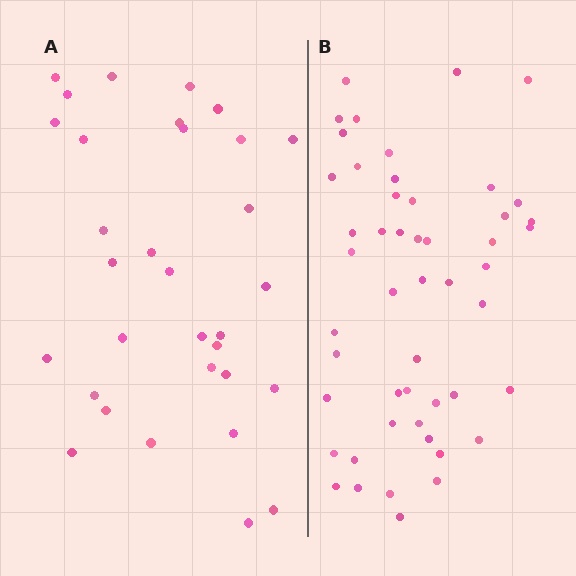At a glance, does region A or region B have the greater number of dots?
Region B (the right region) has more dots.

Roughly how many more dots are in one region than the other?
Region B has approximately 20 more dots than region A.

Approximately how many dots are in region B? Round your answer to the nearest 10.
About 50 dots.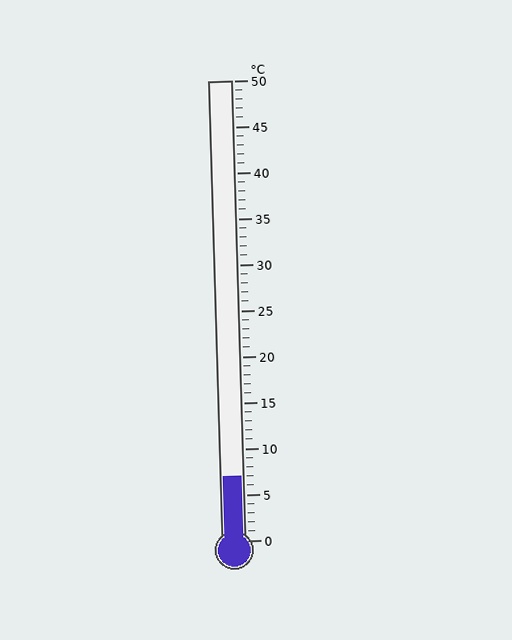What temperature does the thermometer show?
The thermometer shows approximately 7°C.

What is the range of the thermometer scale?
The thermometer scale ranges from 0°C to 50°C.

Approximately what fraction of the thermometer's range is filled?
The thermometer is filled to approximately 15% of its range.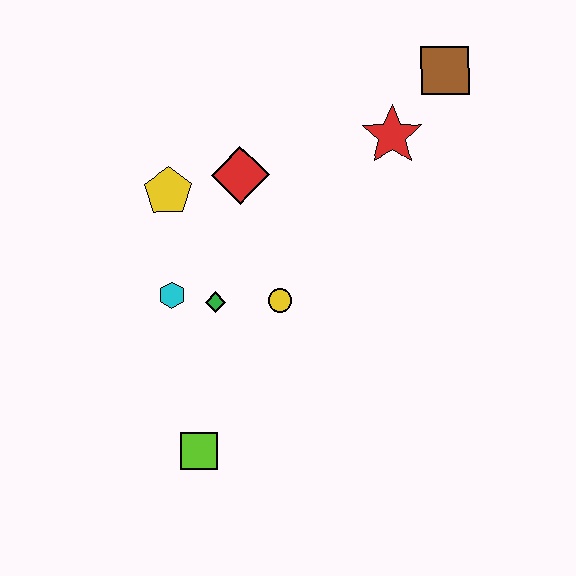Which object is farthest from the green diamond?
The brown square is farthest from the green diamond.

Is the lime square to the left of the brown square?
Yes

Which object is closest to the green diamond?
The cyan hexagon is closest to the green diamond.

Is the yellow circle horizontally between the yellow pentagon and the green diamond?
No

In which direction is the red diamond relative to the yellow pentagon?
The red diamond is to the right of the yellow pentagon.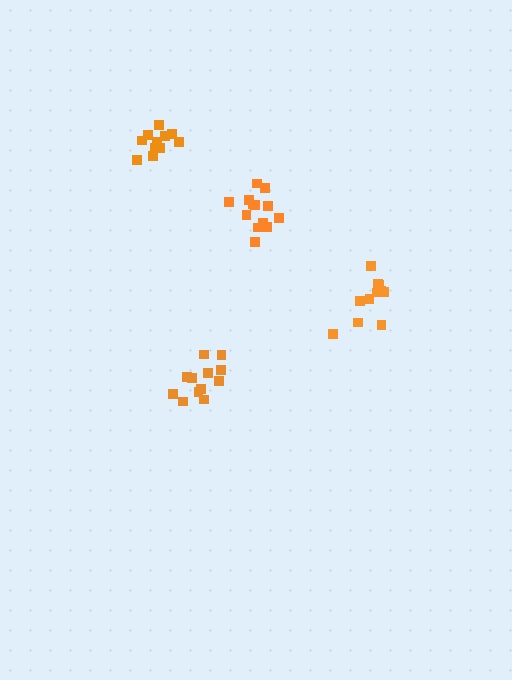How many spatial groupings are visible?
There are 4 spatial groupings.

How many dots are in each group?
Group 1: 11 dots, Group 2: 12 dots, Group 3: 11 dots, Group 4: 13 dots (47 total).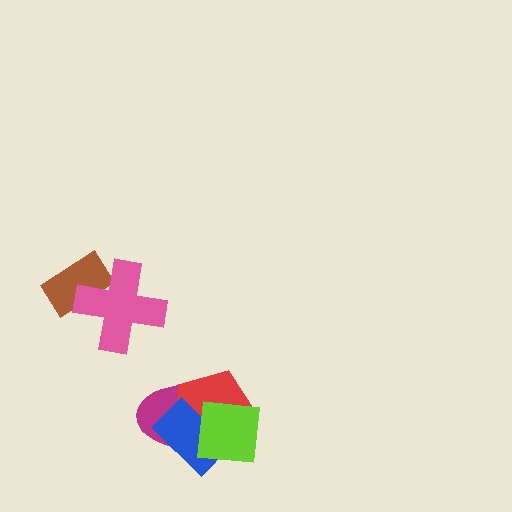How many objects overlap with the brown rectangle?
1 object overlaps with the brown rectangle.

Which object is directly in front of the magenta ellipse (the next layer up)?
The red pentagon is directly in front of the magenta ellipse.